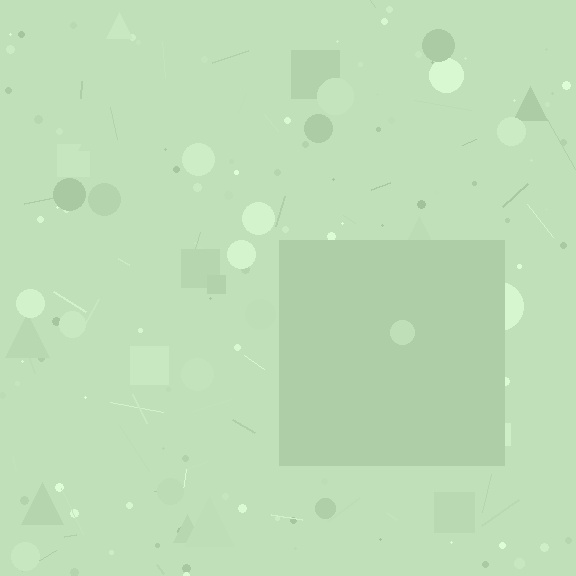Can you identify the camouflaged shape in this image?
The camouflaged shape is a square.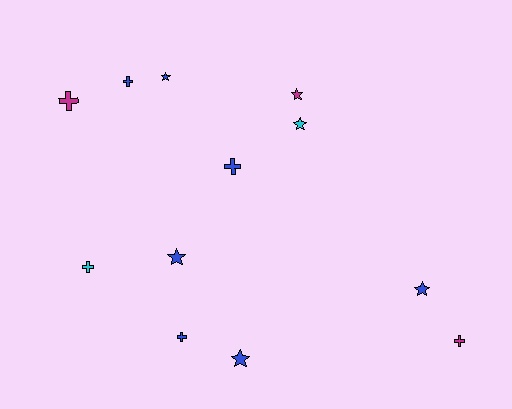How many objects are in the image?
There are 12 objects.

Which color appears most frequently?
Blue, with 7 objects.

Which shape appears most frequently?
Cross, with 6 objects.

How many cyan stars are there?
There is 1 cyan star.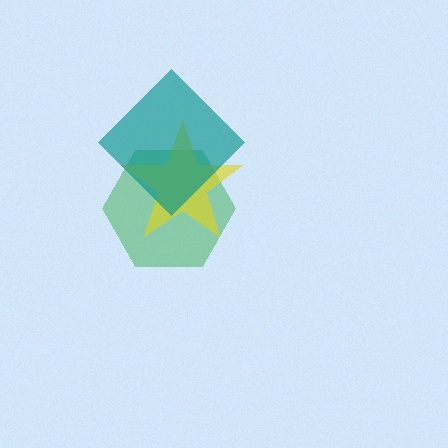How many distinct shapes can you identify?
There are 3 distinct shapes: a green hexagon, a yellow star, a teal diamond.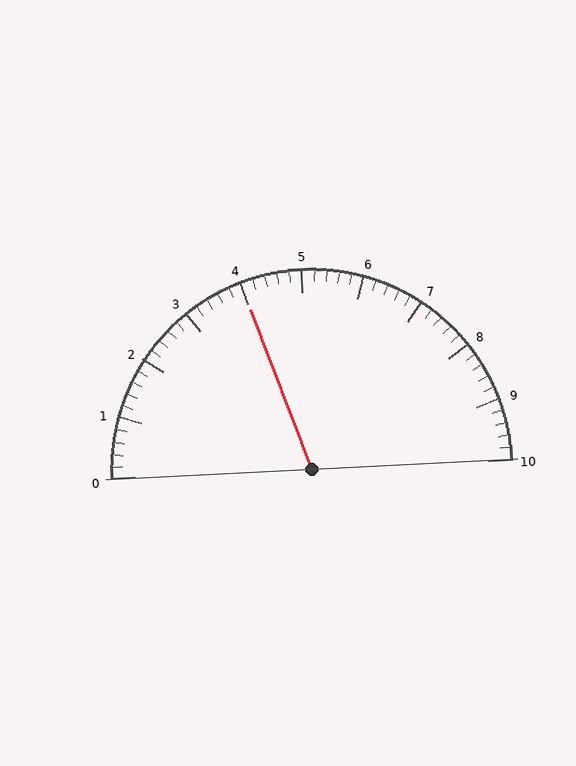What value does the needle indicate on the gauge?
The needle indicates approximately 4.0.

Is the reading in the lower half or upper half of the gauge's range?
The reading is in the lower half of the range (0 to 10).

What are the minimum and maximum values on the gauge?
The gauge ranges from 0 to 10.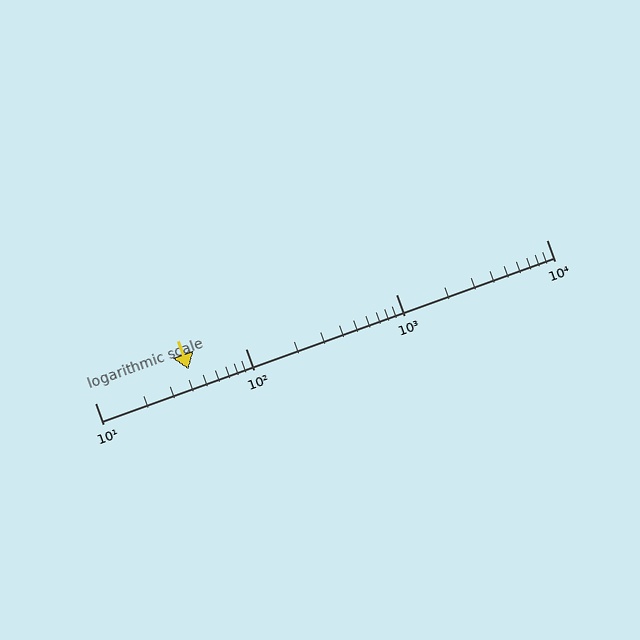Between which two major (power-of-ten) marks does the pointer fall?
The pointer is between 10 and 100.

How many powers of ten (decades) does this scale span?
The scale spans 3 decades, from 10 to 10000.